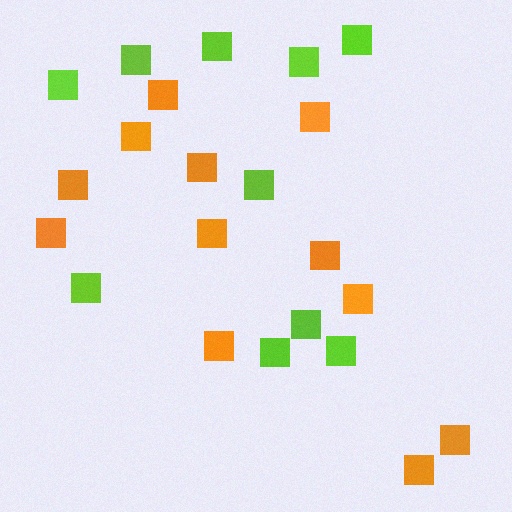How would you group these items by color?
There are 2 groups: one group of lime squares (10) and one group of orange squares (12).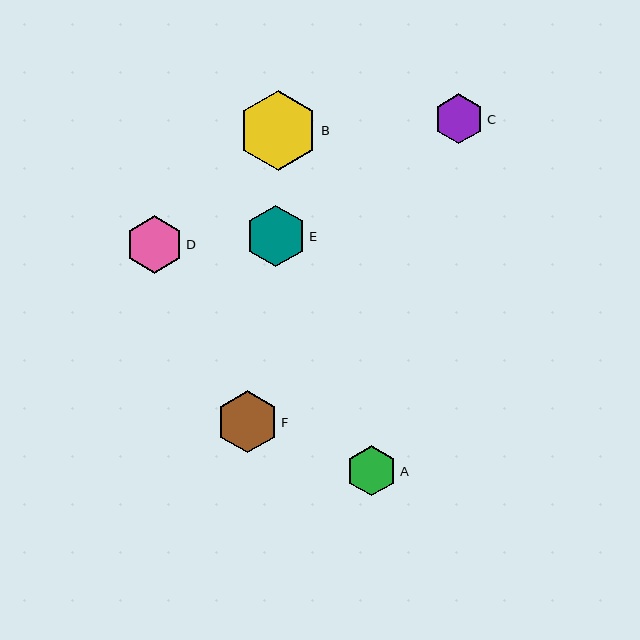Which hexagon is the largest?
Hexagon B is the largest with a size of approximately 80 pixels.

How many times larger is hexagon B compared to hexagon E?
Hexagon B is approximately 1.3 times the size of hexagon E.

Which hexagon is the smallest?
Hexagon C is the smallest with a size of approximately 50 pixels.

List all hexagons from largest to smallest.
From largest to smallest: B, F, E, D, A, C.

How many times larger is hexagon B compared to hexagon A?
Hexagon B is approximately 1.6 times the size of hexagon A.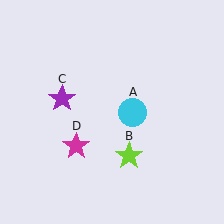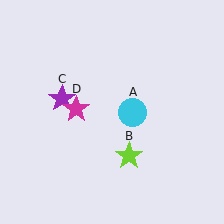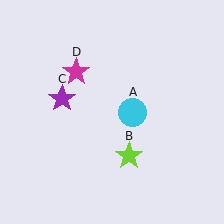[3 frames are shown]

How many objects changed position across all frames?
1 object changed position: magenta star (object D).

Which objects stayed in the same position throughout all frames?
Cyan circle (object A) and lime star (object B) and purple star (object C) remained stationary.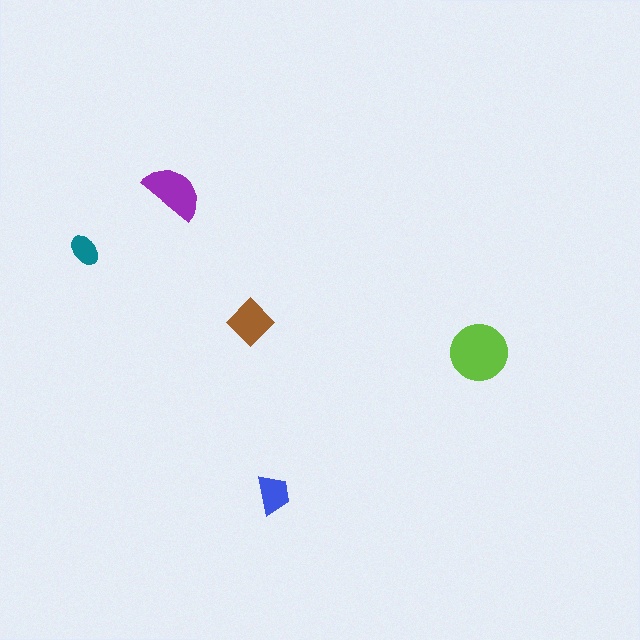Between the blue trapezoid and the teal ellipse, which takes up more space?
The blue trapezoid.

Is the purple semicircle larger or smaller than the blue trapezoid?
Larger.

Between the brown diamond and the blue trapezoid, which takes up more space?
The brown diamond.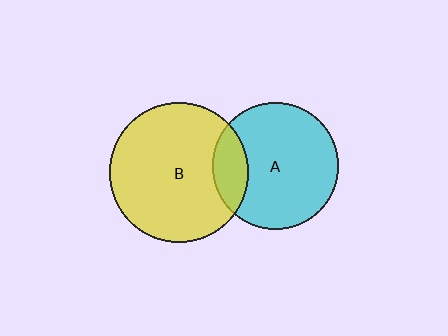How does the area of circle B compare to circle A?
Approximately 1.2 times.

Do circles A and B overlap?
Yes.